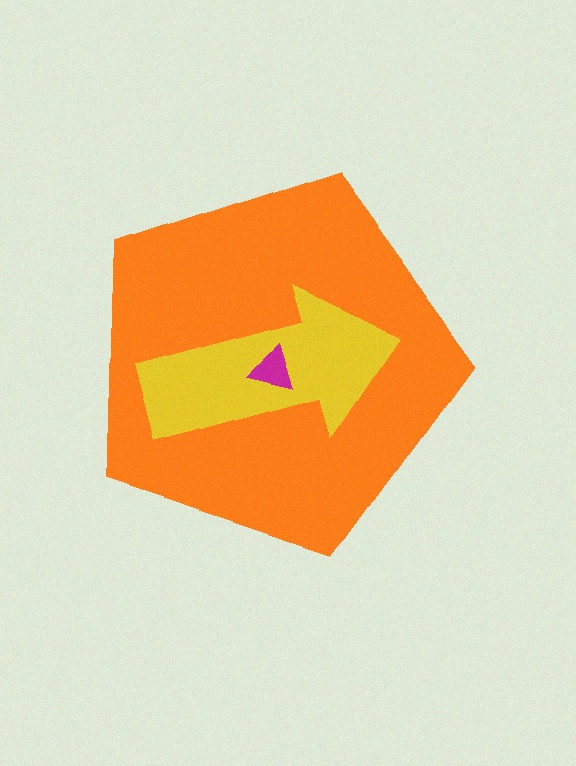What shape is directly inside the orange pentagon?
The yellow arrow.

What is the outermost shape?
The orange pentagon.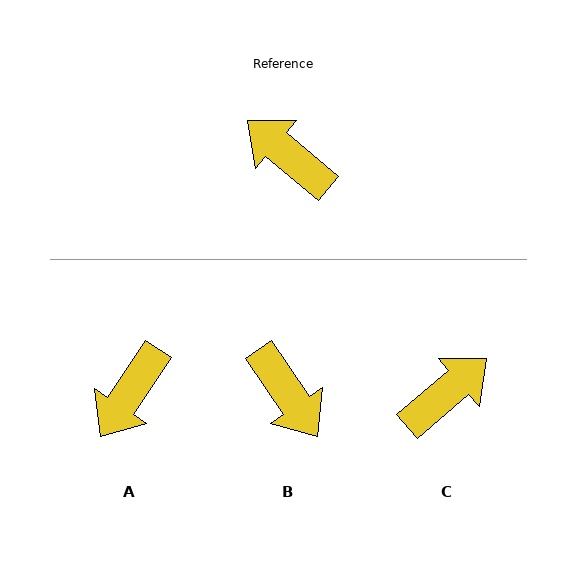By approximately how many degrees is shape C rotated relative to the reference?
Approximately 99 degrees clockwise.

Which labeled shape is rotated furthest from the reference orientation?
B, about 164 degrees away.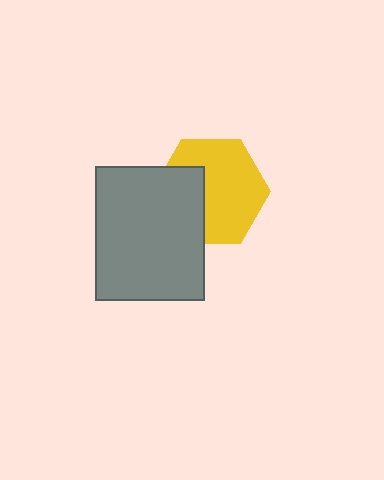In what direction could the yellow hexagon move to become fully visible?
The yellow hexagon could move right. That would shift it out from behind the gray rectangle entirely.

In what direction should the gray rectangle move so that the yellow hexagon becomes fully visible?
The gray rectangle should move left. That is the shortest direction to clear the overlap and leave the yellow hexagon fully visible.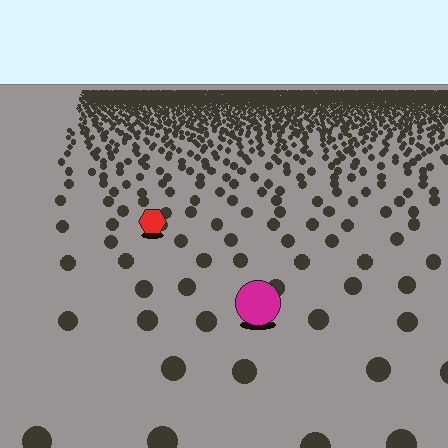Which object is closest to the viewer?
The magenta circle is closest. The texture marks near it are larger and more spread out.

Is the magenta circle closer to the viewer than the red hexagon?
Yes. The magenta circle is closer — you can tell from the texture gradient: the ground texture is coarser near it.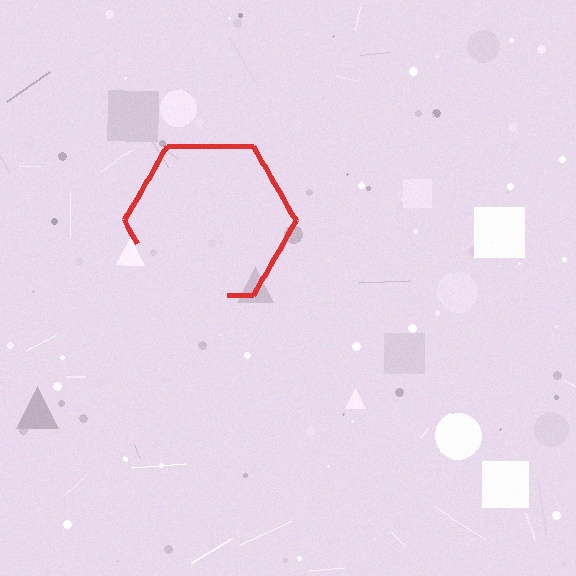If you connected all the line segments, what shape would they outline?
They would outline a hexagon.